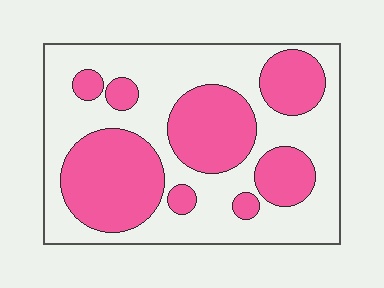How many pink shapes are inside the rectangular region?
8.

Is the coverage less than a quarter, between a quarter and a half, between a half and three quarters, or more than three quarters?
Between a quarter and a half.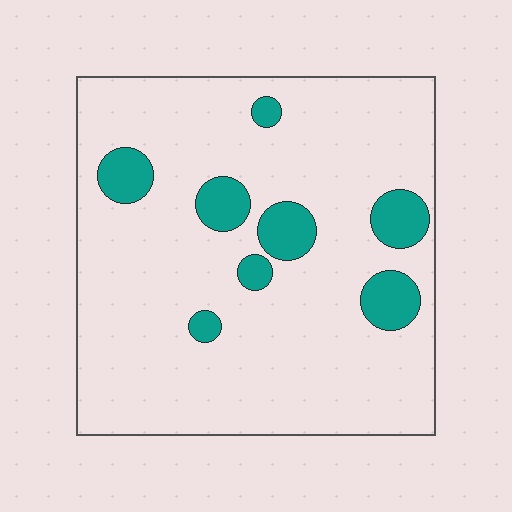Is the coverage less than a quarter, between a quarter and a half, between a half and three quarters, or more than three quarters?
Less than a quarter.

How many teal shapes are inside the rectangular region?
8.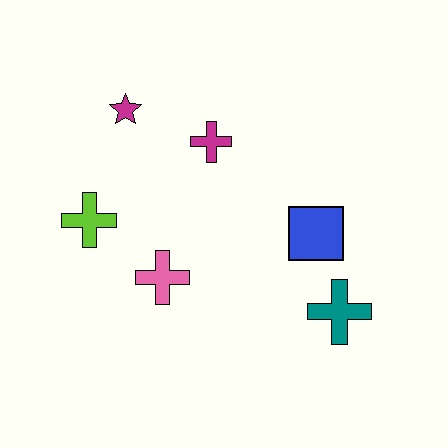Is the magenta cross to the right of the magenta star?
Yes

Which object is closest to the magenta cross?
The magenta star is closest to the magenta cross.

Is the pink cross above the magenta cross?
No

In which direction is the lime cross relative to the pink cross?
The lime cross is to the left of the pink cross.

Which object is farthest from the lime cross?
The teal cross is farthest from the lime cross.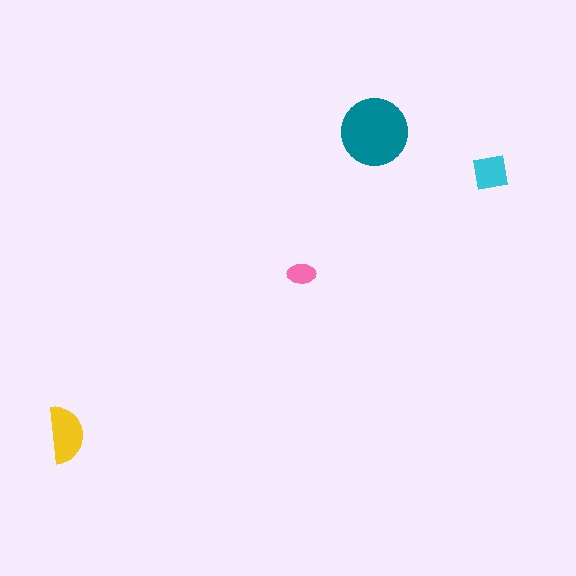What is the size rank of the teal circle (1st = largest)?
1st.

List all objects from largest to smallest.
The teal circle, the yellow semicircle, the cyan square, the pink ellipse.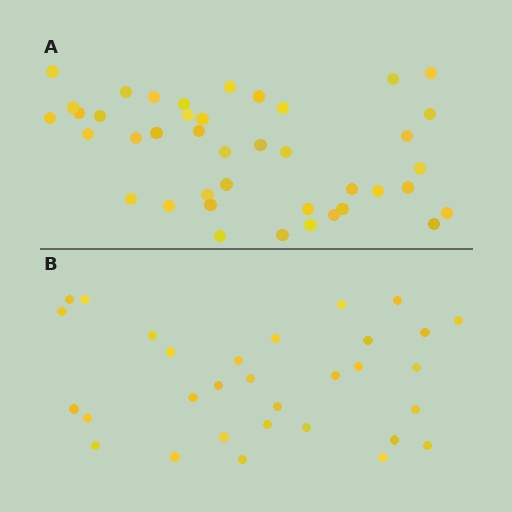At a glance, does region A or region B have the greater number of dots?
Region A (the top region) has more dots.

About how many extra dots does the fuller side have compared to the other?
Region A has roughly 10 or so more dots than region B.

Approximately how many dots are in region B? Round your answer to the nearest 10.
About 30 dots. (The exact count is 31, which rounds to 30.)